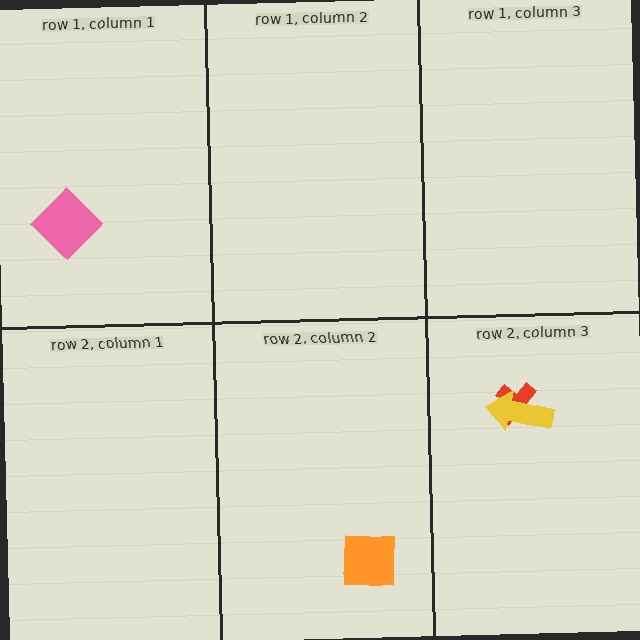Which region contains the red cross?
The row 2, column 3 region.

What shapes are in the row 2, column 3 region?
The red cross, the yellow arrow.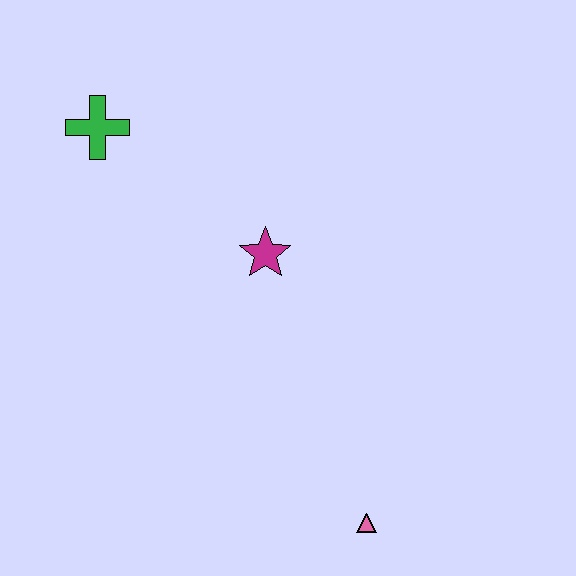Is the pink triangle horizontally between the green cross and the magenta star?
No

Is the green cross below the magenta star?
No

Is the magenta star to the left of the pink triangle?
Yes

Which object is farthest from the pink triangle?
The green cross is farthest from the pink triangle.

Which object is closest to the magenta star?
The green cross is closest to the magenta star.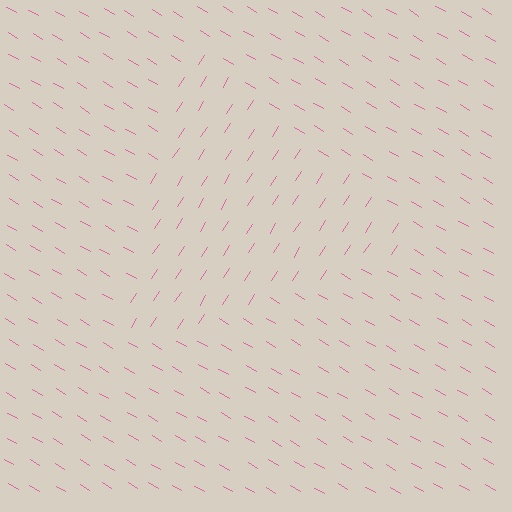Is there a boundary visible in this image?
Yes, there is a texture boundary formed by a change in line orientation.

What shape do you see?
I see a triangle.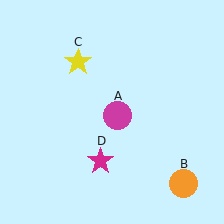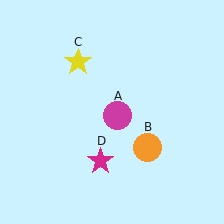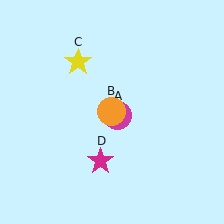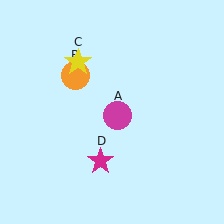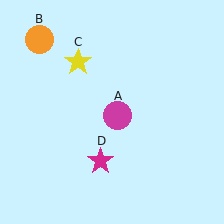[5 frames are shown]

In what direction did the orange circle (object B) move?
The orange circle (object B) moved up and to the left.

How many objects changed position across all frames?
1 object changed position: orange circle (object B).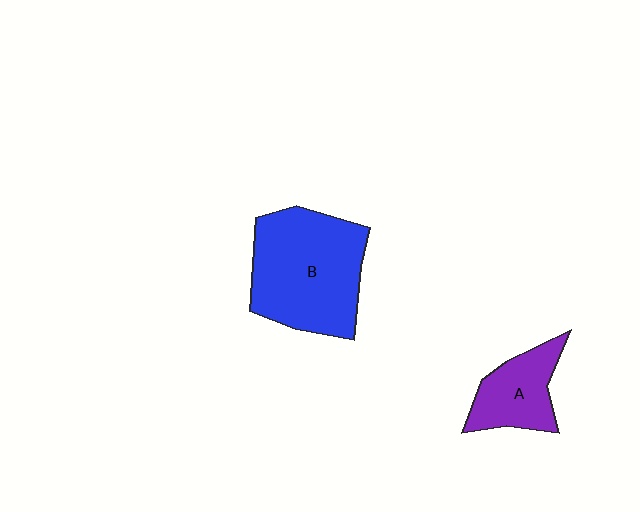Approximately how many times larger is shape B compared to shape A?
Approximately 2.1 times.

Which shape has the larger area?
Shape B (blue).